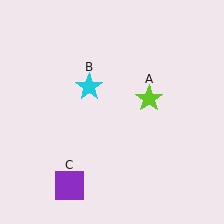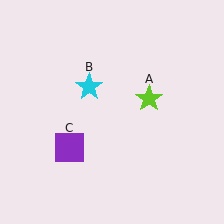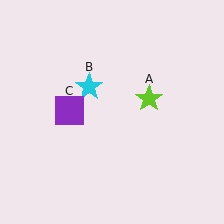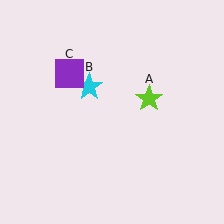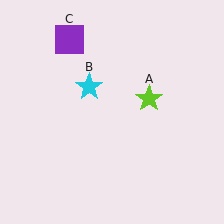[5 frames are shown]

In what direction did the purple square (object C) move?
The purple square (object C) moved up.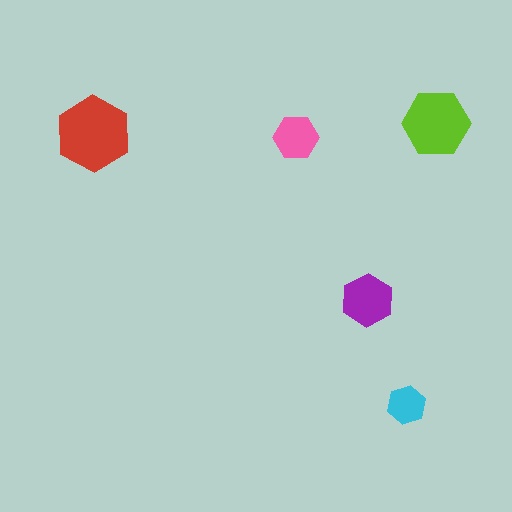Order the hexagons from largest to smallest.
the red one, the lime one, the purple one, the pink one, the cyan one.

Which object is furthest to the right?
The lime hexagon is rightmost.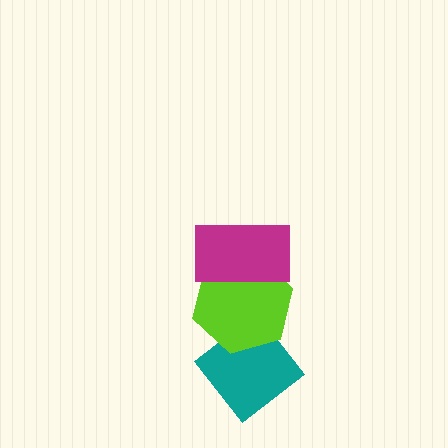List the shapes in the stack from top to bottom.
From top to bottom: the magenta rectangle, the lime hexagon, the teal diamond.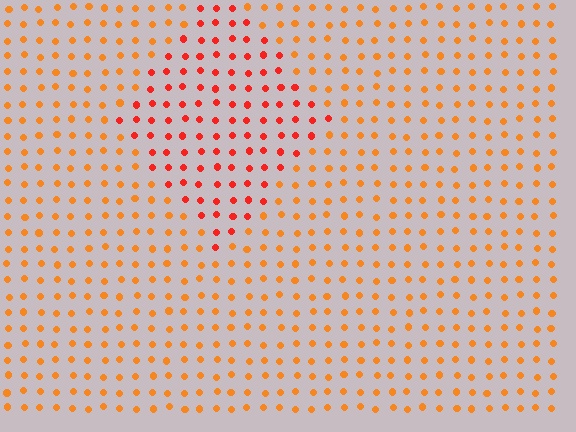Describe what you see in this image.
The image is filled with small orange elements in a uniform arrangement. A diamond-shaped region is visible where the elements are tinted to a slightly different hue, forming a subtle color boundary.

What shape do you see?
I see a diamond.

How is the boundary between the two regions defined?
The boundary is defined purely by a slight shift in hue (about 28 degrees). Spacing, size, and orientation are identical on both sides.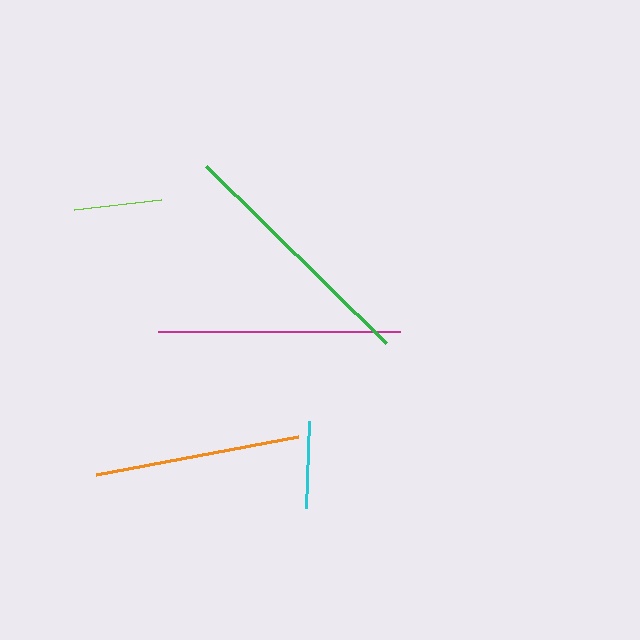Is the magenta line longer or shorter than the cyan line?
The magenta line is longer than the cyan line.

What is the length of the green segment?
The green segment is approximately 253 pixels long.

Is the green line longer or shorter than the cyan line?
The green line is longer than the cyan line.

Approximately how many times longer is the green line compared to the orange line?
The green line is approximately 1.2 times the length of the orange line.